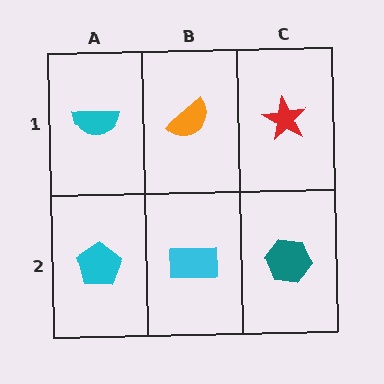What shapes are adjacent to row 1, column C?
A teal hexagon (row 2, column C), an orange semicircle (row 1, column B).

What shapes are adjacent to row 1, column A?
A cyan pentagon (row 2, column A), an orange semicircle (row 1, column B).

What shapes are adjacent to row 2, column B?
An orange semicircle (row 1, column B), a cyan pentagon (row 2, column A), a teal hexagon (row 2, column C).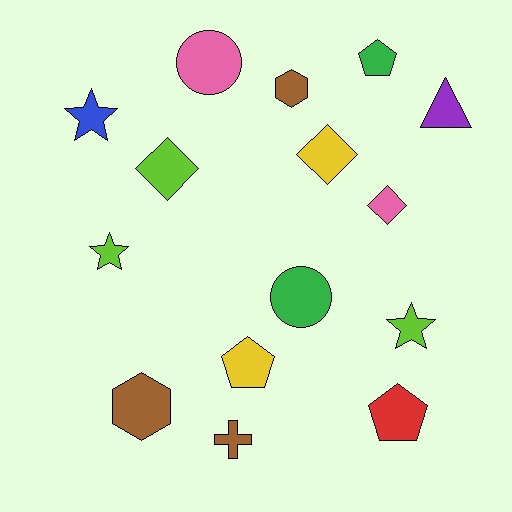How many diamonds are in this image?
There are 3 diamonds.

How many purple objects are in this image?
There is 1 purple object.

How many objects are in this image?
There are 15 objects.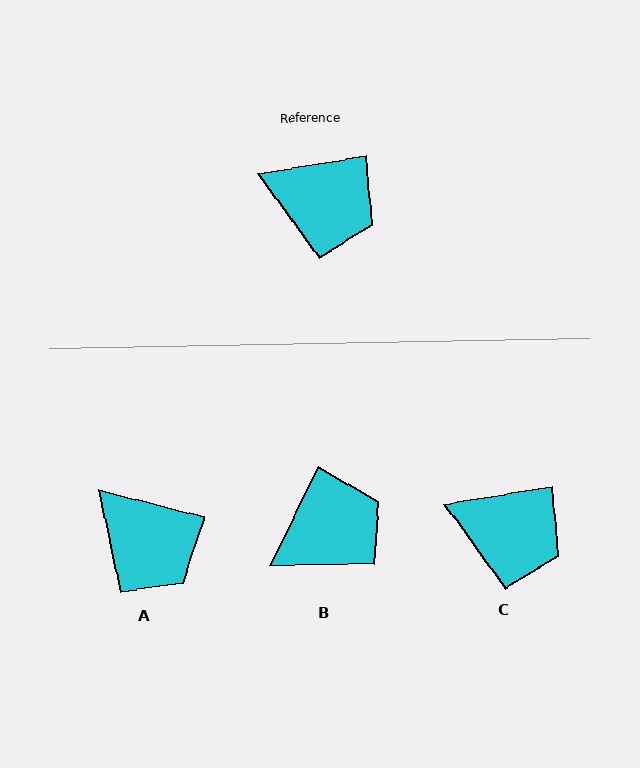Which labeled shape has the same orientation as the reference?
C.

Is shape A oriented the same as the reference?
No, it is off by about 23 degrees.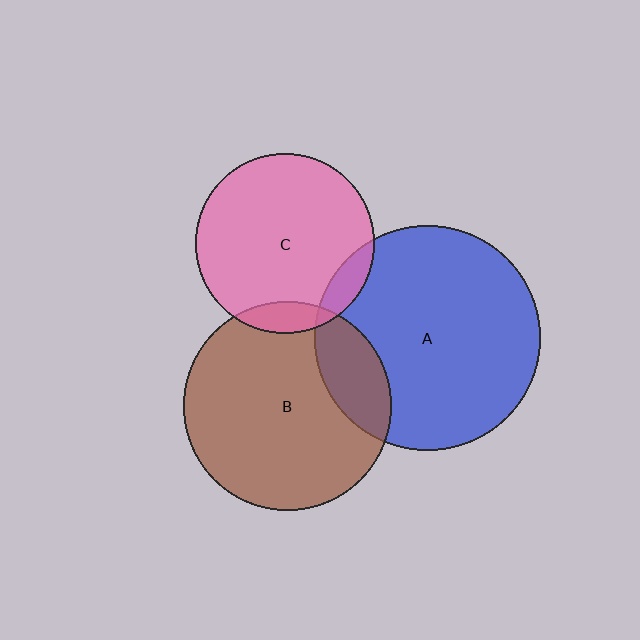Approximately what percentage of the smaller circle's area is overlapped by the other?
Approximately 20%.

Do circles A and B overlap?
Yes.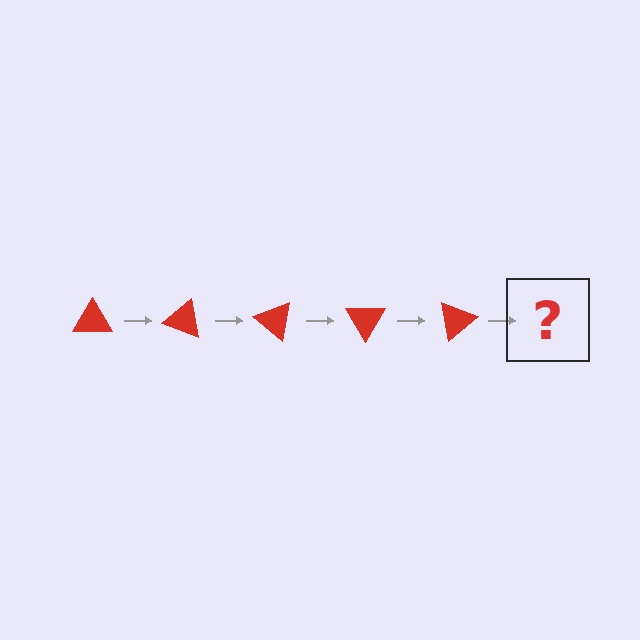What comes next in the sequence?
The next element should be a red triangle rotated 100 degrees.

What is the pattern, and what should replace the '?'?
The pattern is that the triangle rotates 20 degrees each step. The '?' should be a red triangle rotated 100 degrees.